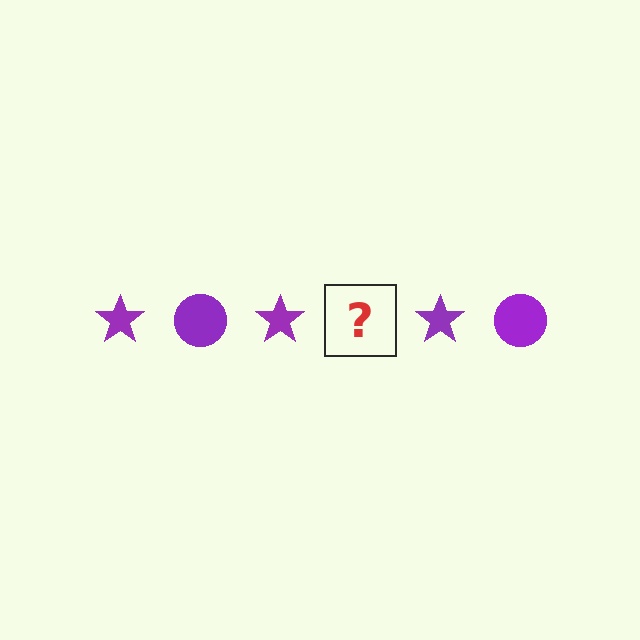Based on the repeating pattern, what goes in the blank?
The blank should be a purple circle.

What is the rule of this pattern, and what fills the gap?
The rule is that the pattern cycles through star, circle shapes in purple. The gap should be filled with a purple circle.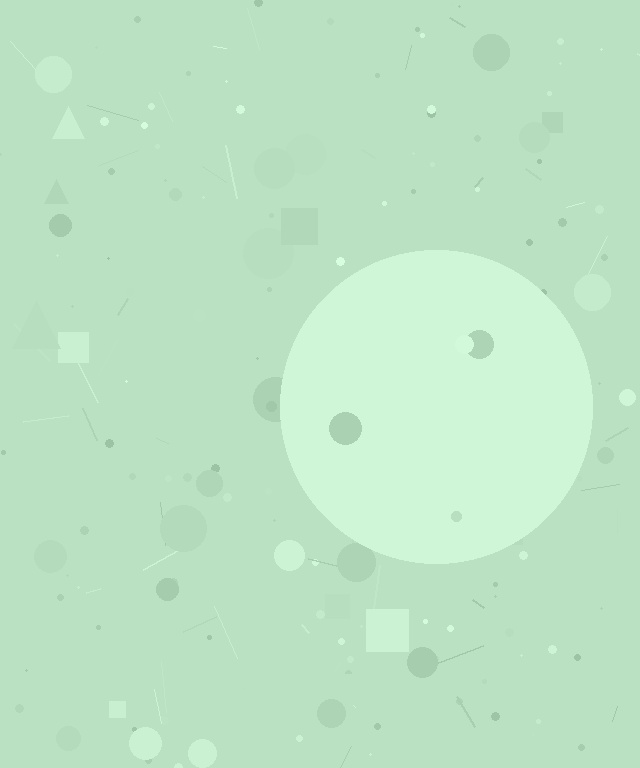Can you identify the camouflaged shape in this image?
The camouflaged shape is a circle.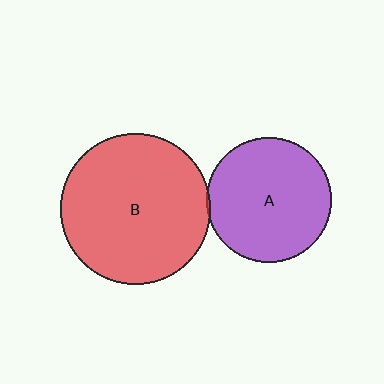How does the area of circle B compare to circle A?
Approximately 1.4 times.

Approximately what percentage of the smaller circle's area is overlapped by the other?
Approximately 5%.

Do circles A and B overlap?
Yes.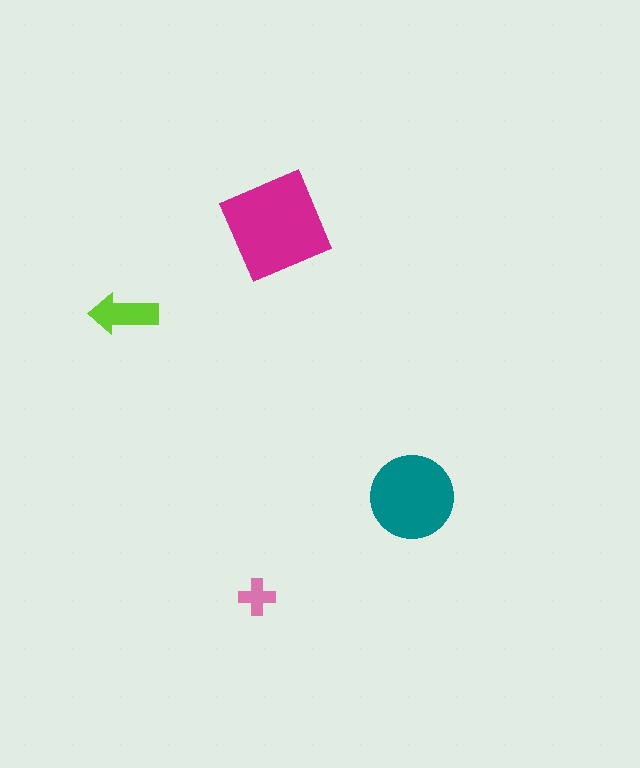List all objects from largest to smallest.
The magenta diamond, the teal circle, the lime arrow, the pink cross.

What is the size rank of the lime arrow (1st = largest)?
3rd.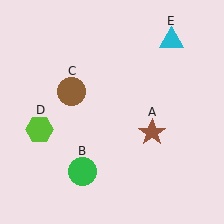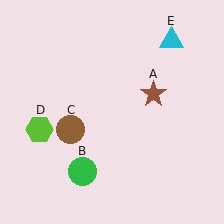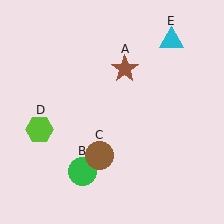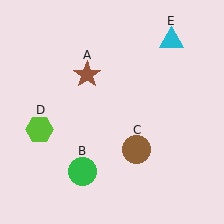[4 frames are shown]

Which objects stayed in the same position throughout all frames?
Green circle (object B) and lime hexagon (object D) and cyan triangle (object E) remained stationary.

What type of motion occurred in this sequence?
The brown star (object A), brown circle (object C) rotated counterclockwise around the center of the scene.